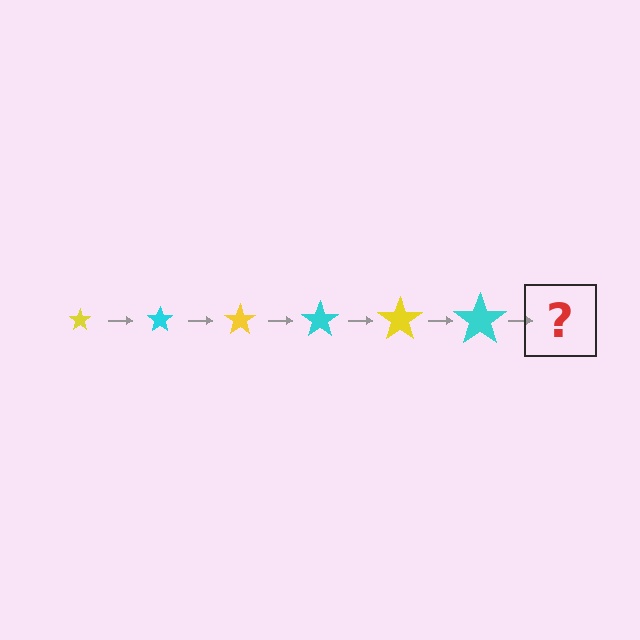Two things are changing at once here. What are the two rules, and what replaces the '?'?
The two rules are that the star grows larger each step and the color cycles through yellow and cyan. The '?' should be a yellow star, larger than the previous one.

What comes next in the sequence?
The next element should be a yellow star, larger than the previous one.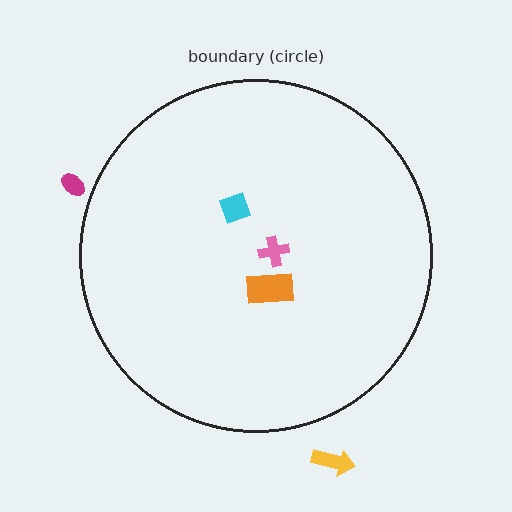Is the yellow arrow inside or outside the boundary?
Outside.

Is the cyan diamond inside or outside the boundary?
Inside.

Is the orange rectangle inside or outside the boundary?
Inside.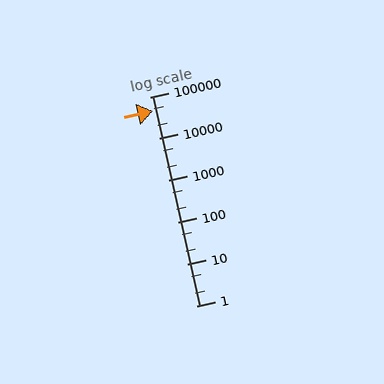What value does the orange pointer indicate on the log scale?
The pointer indicates approximately 46000.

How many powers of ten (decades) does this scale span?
The scale spans 5 decades, from 1 to 100000.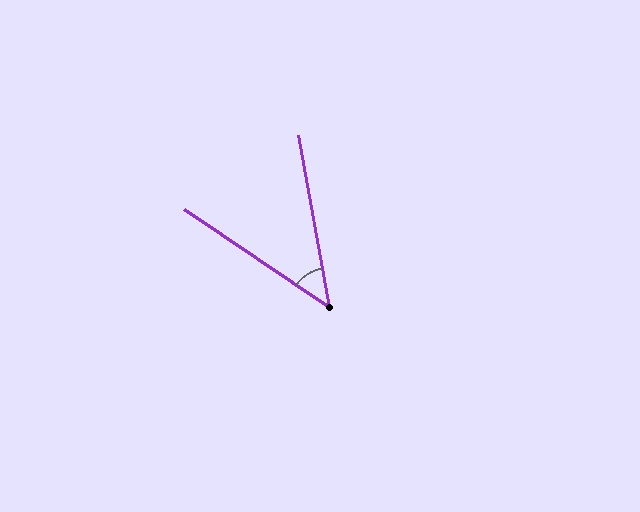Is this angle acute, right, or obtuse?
It is acute.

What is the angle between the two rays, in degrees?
Approximately 46 degrees.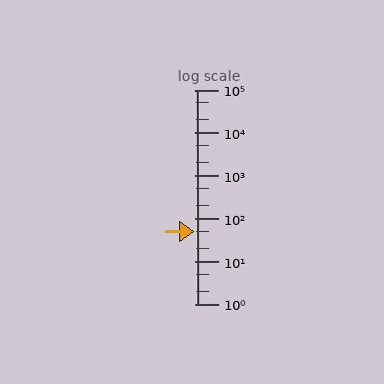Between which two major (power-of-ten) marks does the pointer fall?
The pointer is between 10 and 100.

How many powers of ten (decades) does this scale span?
The scale spans 5 decades, from 1 to 100000.